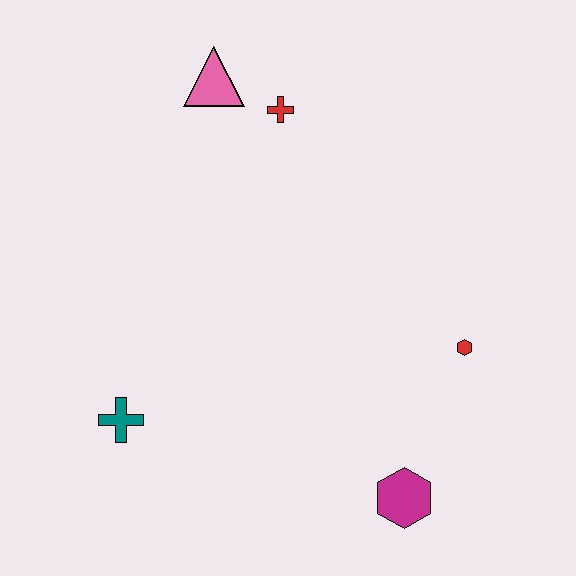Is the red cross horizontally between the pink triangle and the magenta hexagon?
Yes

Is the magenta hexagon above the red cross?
No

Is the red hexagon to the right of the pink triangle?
Yes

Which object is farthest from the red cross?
The magenta hexagon is farthest from the red cross.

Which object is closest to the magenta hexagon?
The red hexagon is closest to the magenta hexagon.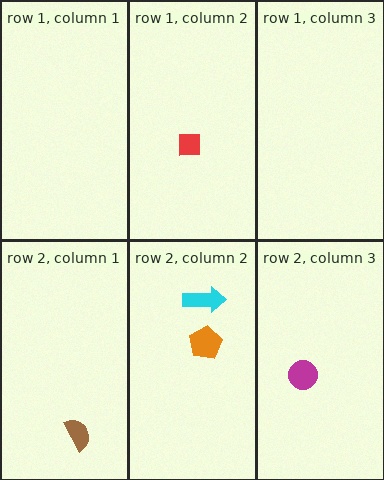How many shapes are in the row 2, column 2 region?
2.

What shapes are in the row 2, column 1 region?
The brown semicircle.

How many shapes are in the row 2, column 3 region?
1.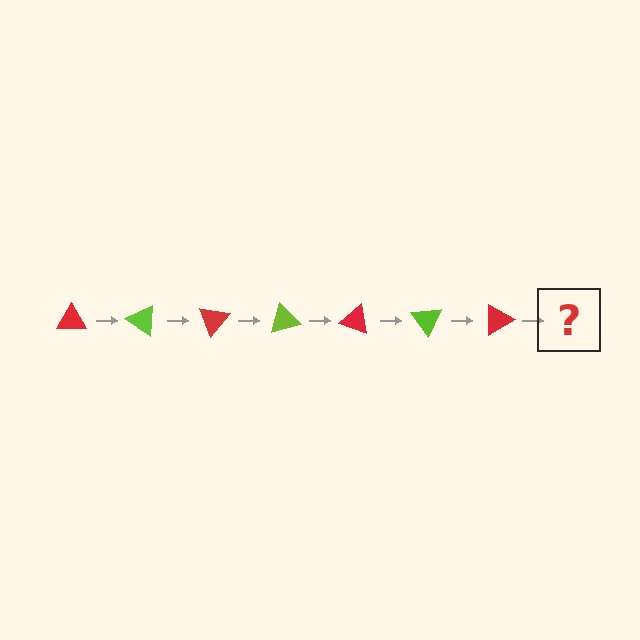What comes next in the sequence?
The next element should be a lime triangle, rotated 245 degrees from the start.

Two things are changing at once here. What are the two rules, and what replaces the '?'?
The two rules are that it rotates 35 degrees each step and the color cycles through red and lime. The '?' should be a lime triangle, rotated 245 degrees from the start.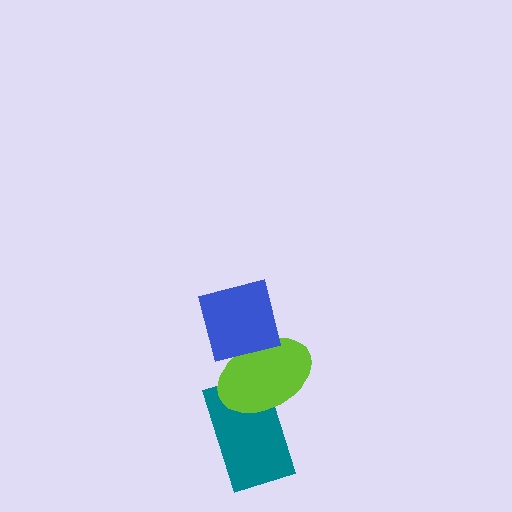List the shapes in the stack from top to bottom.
From top to bottom: the blue square, the lime ellipse, the teal rectangle.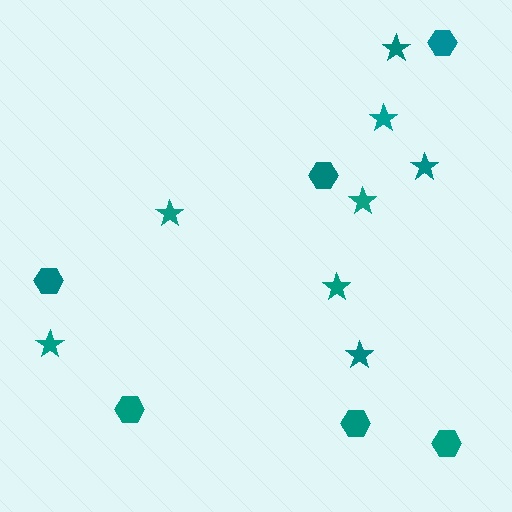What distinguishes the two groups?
There are 2 groups: one group of stars (8) and one group of hexagons (6).